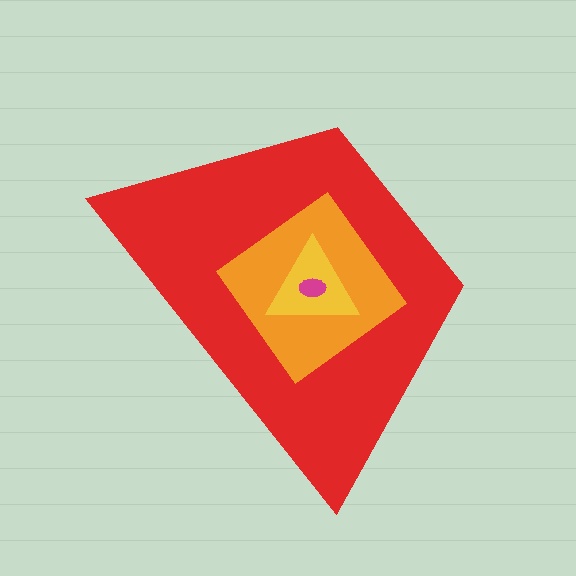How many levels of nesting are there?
4.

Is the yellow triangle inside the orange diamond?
Yes.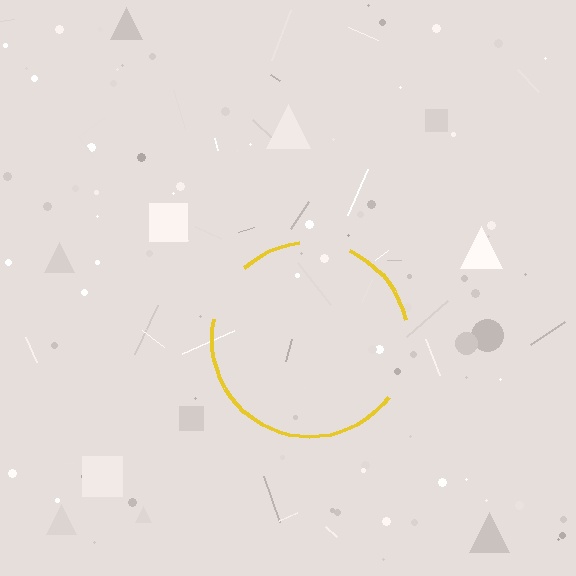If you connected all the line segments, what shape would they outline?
They would outline a circle.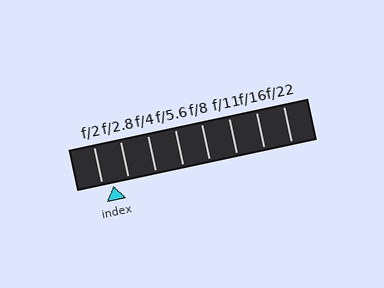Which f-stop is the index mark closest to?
The index mark is closest to f/2.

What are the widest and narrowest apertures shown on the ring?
The widest aperture shown is f/2 and the narrowest is f/22.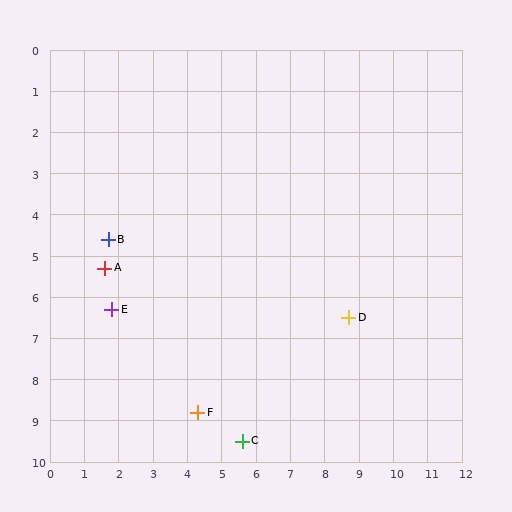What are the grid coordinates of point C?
Point C is at approximately (5.6, 9.5).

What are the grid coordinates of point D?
Point D is at approximately (8.7, 6.5).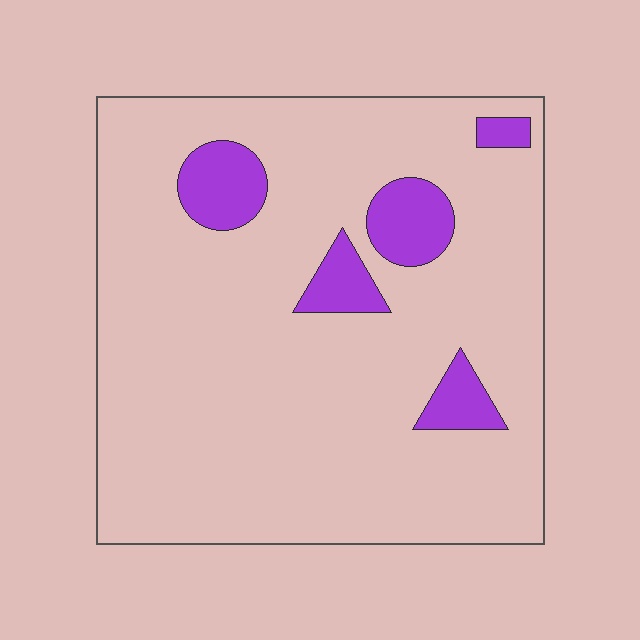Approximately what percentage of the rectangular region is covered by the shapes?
Approximately 10%.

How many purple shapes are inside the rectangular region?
5.